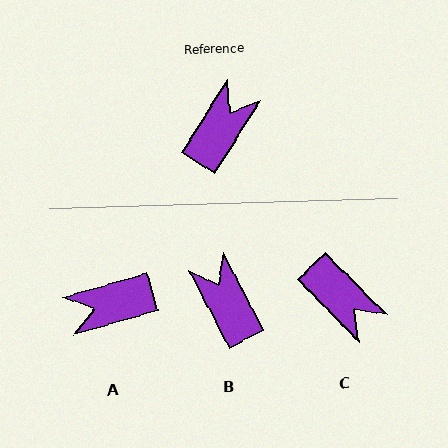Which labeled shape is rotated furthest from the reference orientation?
A, about 138 degrees away.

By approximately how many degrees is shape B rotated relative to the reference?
Approximately 59 degrees counter-clockwise.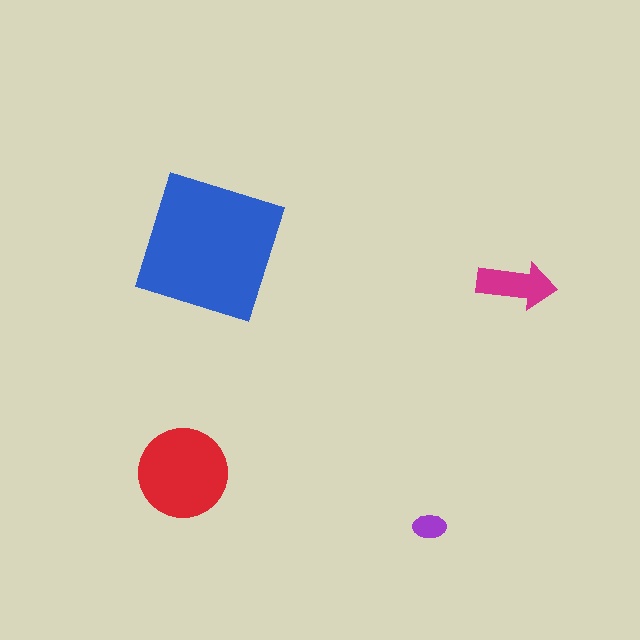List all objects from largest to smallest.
The blue square, the red circle, the magenta arrow, the purple ellipse.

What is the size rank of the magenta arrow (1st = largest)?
3rd.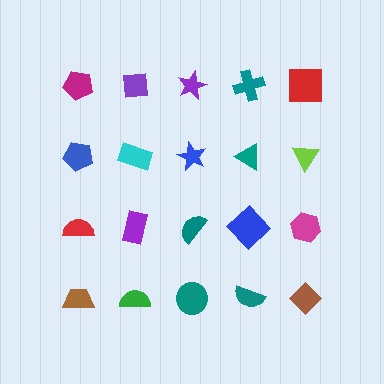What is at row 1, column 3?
A purple star.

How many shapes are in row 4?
5 shapes.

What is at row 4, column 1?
A brown trapezoid.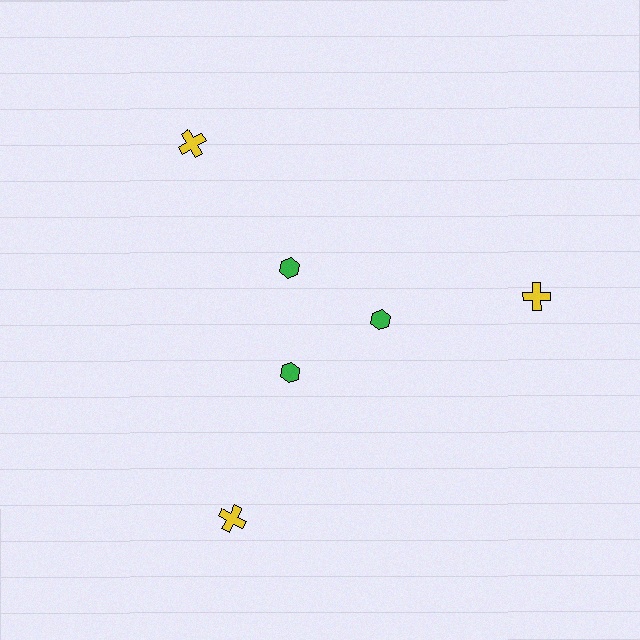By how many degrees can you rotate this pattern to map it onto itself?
The pattern maps onto itself every 120 degrees of rotation.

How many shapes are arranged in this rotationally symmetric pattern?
There are 6 shapes, arranged in 3 groups of 2.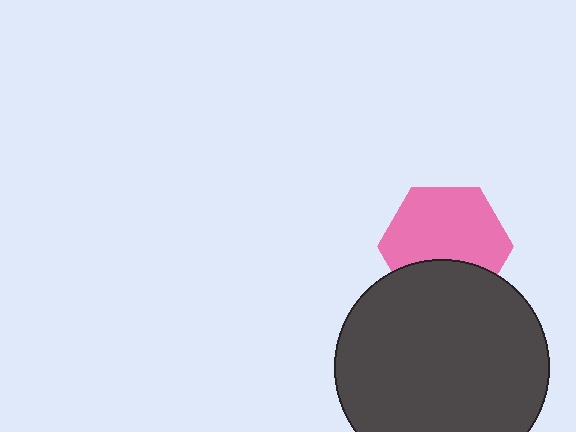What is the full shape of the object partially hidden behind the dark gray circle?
The partially hidden object is a pink hexagon.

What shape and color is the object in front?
The object in front is a dark gray circle.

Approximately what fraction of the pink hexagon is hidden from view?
Roughly 32% of the pink hexagon is hidden behind the dark gray circle.